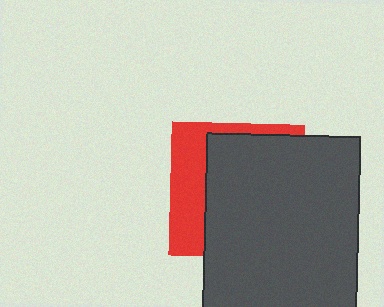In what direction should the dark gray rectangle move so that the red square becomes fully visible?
The dark gray rectangle should move right. That is the shortest direction to clear the overlap and leave the red square fully visible.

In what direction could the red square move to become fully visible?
The red square could move left. That would shift it out from behind the dark gray rectangle entirely.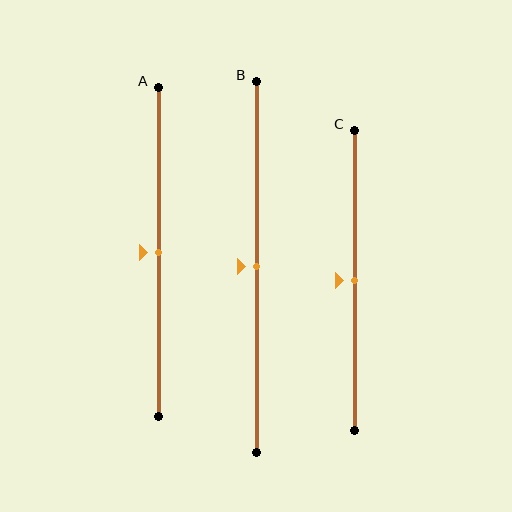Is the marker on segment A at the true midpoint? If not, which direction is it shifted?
Yes, the marker on segment A is at the true midpoint.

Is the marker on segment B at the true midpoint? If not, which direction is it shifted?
Yes, the marker on segment B is at the true midpoint.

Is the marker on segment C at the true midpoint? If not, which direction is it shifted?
Yes, the marker on segment C is at the true midpoint.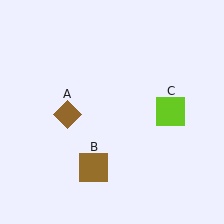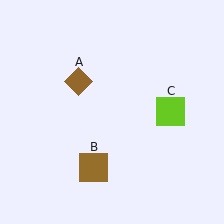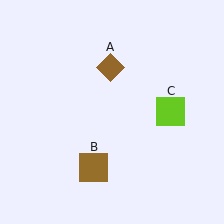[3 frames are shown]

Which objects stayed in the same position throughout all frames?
Brown square (object B) and lime square (object C) remained stationary.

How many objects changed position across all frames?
1 object changed position: brown diamond (object A).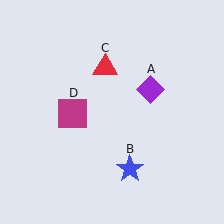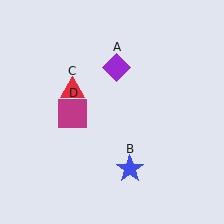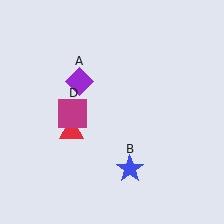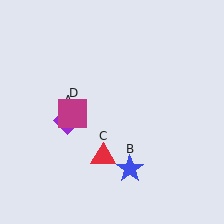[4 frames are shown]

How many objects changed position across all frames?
2 objects changed position: purple diamond (object A), red triangle (object C).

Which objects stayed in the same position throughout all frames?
Blue star (object B) and magenta square (object D) remained stationary.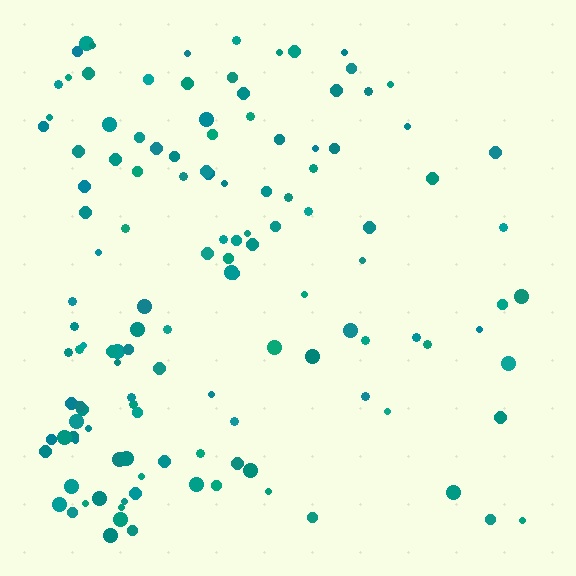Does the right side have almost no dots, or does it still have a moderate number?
Still a moderate number, just noticeably fewer than the left.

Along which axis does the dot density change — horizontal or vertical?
Horizontal.